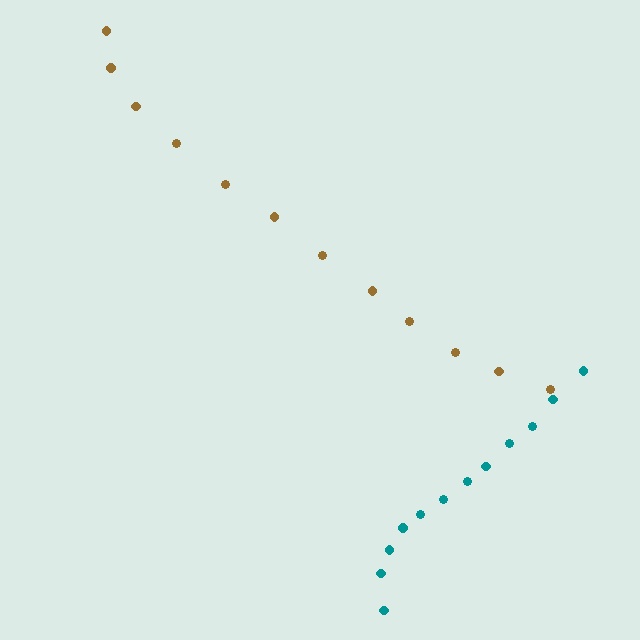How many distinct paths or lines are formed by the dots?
There are 2 distinct paths.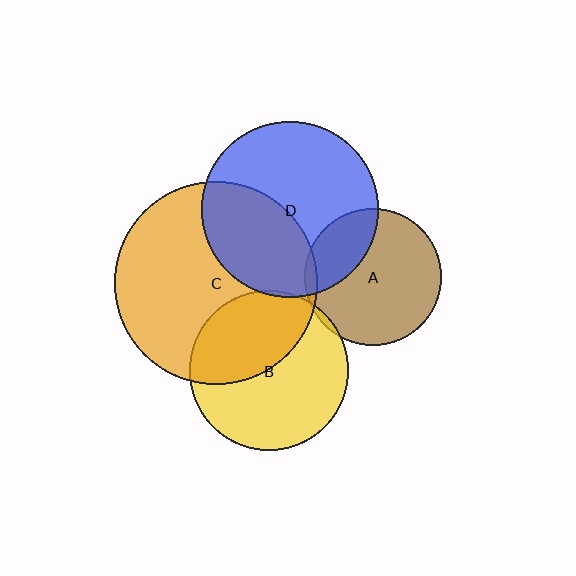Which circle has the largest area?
Circle C (orange).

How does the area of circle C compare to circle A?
Approximately 2.2 times.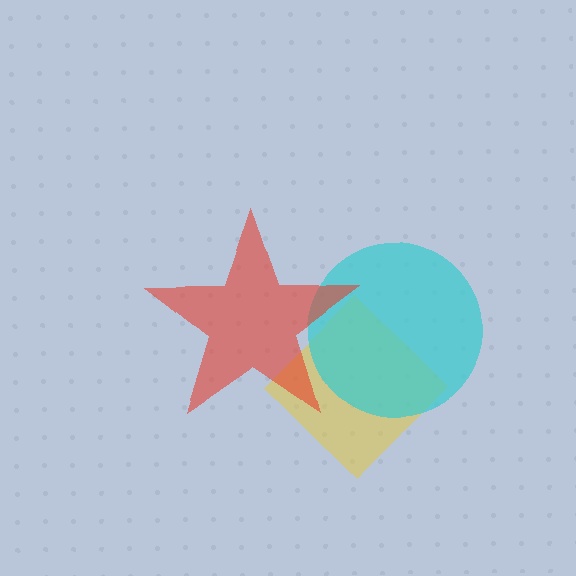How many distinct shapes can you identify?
There are 3 distinct shapes: a yellow diamond, a cyan circle, a red star.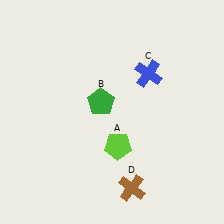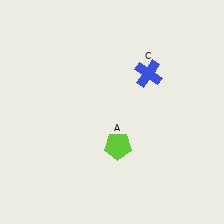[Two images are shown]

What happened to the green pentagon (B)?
The green pentagon (B) was removed in Image 2. It was in the top-left area of Image 1.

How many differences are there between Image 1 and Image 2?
There are 2 differences between the two images.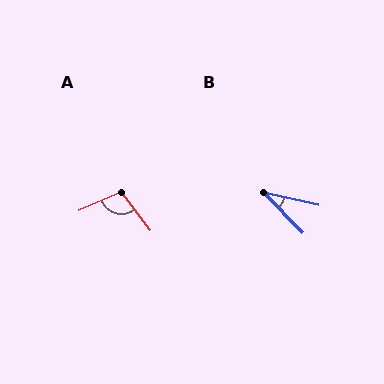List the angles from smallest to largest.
B (33°), A (103°).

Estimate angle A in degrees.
Approximately 103 degrees.